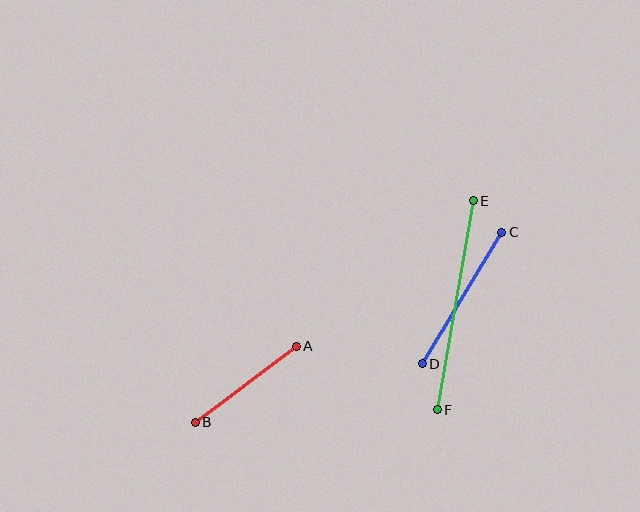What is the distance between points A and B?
The distance is approximately 127 pixels.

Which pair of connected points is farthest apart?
Points E and F are farthest apart.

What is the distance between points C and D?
The distance is approximately 154 pixels.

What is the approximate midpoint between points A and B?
The midpoint is at approximately (246, 384) pixels.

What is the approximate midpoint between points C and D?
The midpoint is at approximately (462, 298) pixels.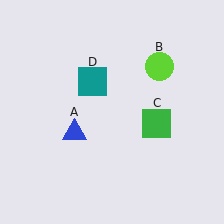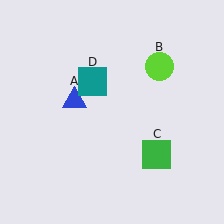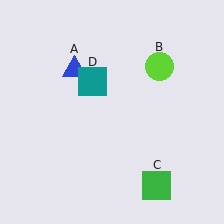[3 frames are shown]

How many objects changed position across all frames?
2 objects changed position: blue triangle (object A), green square (object C).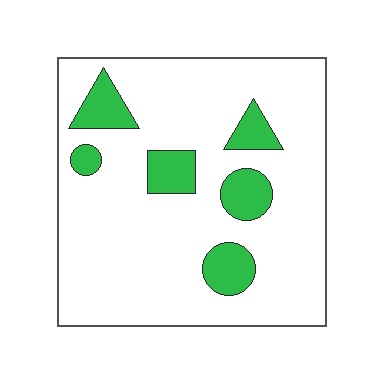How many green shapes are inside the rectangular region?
6.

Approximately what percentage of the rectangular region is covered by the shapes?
Approximately 15%.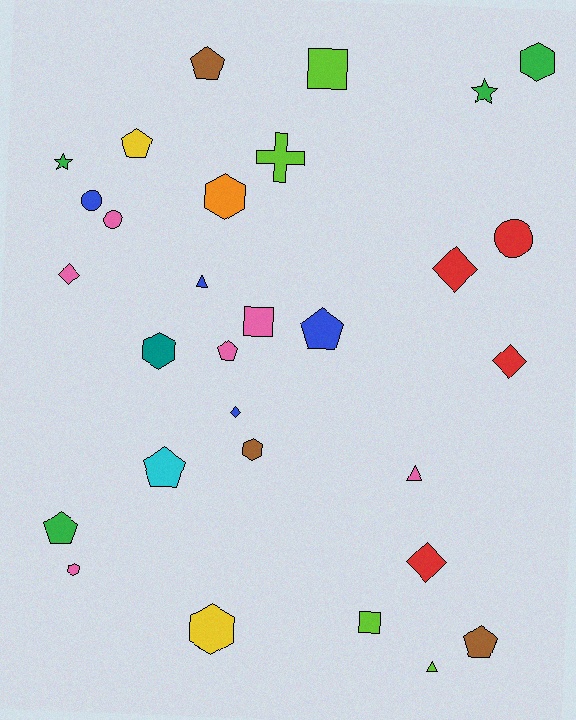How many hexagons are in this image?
There are 6 hexagons.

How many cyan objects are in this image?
There is 1 cyan object.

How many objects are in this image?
There are 30 objects.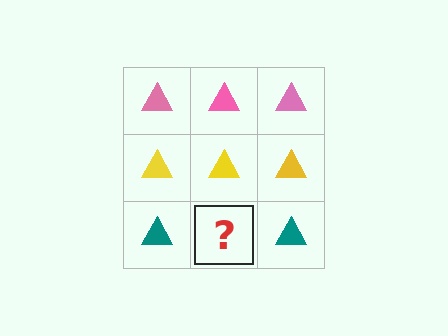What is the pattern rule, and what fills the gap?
The rule is that each row has a consistent color. The gap should be filled with a teal triangle.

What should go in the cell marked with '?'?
The missing cell should contain a teal triangle.